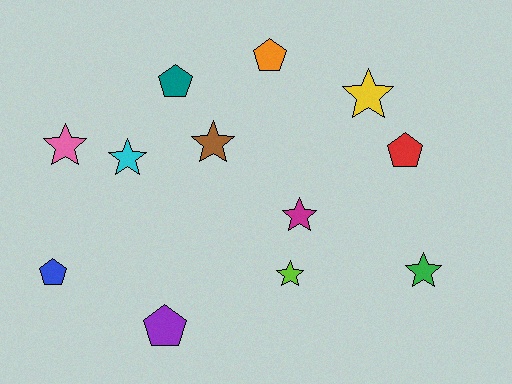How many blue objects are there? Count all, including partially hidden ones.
There is 1 blue object.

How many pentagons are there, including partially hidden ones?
There are 5 pentagons.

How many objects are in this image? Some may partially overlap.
There are 12 objects.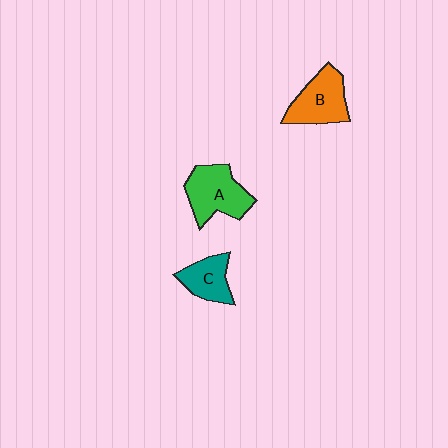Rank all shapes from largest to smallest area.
From largest to smallest: A (green), B (orange), C (teal).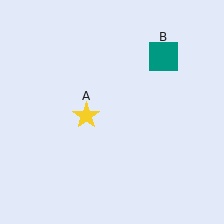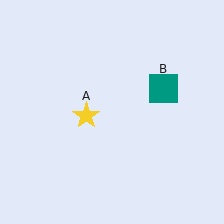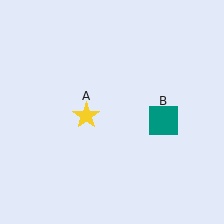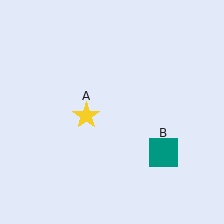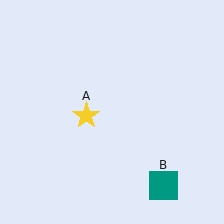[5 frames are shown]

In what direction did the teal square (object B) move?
The teal square (object B) moved down.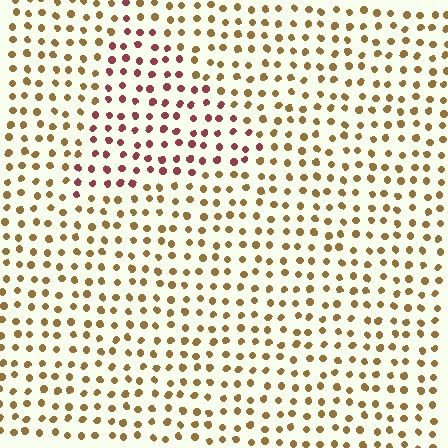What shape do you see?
I see a triangle.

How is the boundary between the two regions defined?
The boundary is defined purely by a slight shift in hue (about 48 degrees). Spacing, size, and orientation are identical on both sides.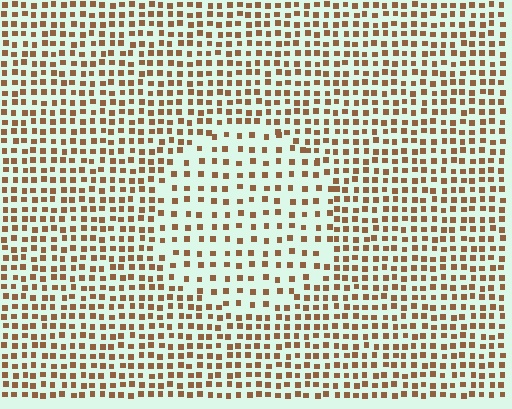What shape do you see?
I see a circle.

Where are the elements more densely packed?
The elements are more densely packed outside the circle boundary.